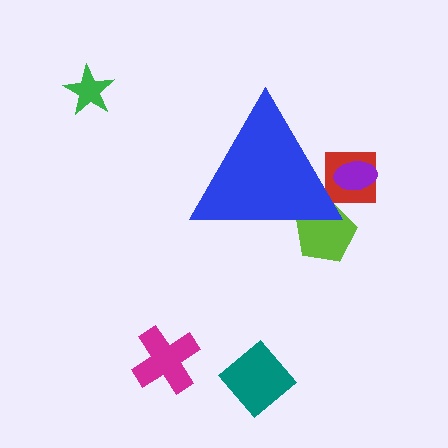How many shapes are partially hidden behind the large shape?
3 shapes are partially hidden.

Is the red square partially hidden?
Yes, the red square is partially hidden behind the blue triangle.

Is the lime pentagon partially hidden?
Yes, the lime pentagon is partially hidden behind the blue triangle.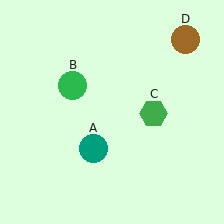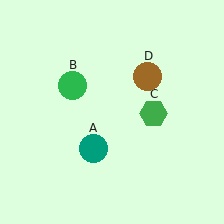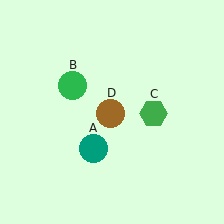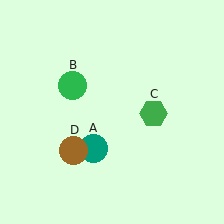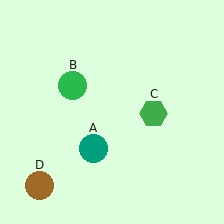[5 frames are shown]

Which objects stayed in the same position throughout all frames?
Teal circle (object A) and green circle (object B) and green hexagon (object C) remained stationary.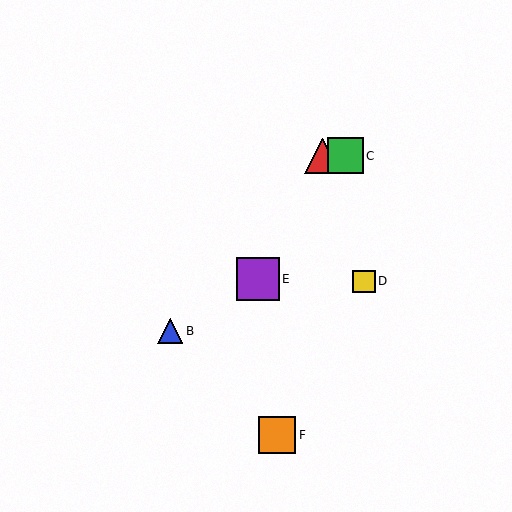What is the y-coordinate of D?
Object D is at y≈281.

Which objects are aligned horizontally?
Objects A, C are aligned horizontally.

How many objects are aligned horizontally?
2 objects (A, C) are aligned horizontally.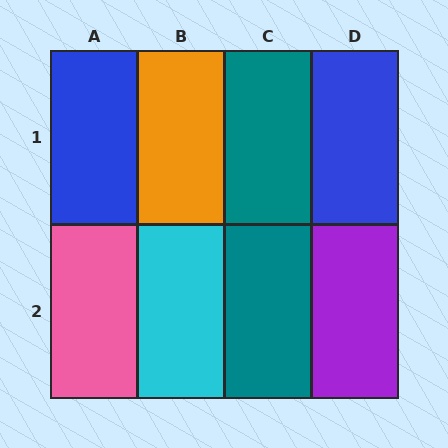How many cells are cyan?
1 cell is cyan.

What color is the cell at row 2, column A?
Pink.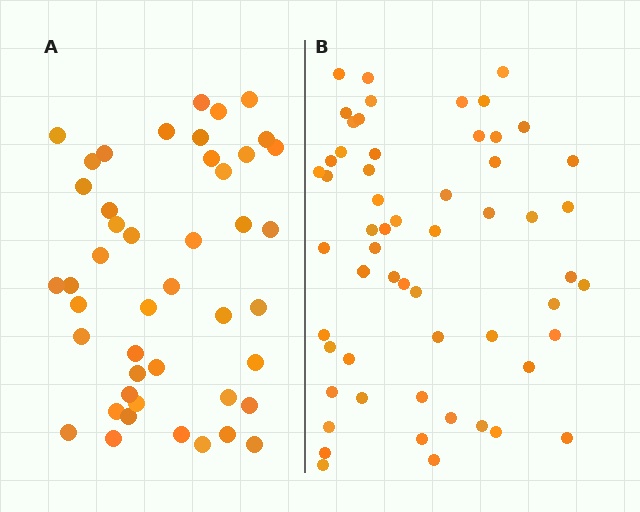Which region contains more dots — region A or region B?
Region B (the right region) has more dots.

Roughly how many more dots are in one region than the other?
Region B has roughly 12 or so more dots than region A.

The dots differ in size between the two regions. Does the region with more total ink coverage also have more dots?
No. Region A has more total ink coverage because its dots are larger, but region B actually contains more individual dots. Total area can be misleading — the number of items is what matters here.